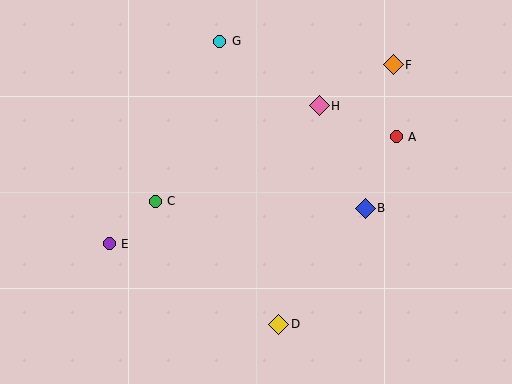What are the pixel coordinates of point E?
Point E is at (109, 244).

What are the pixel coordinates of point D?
Point D is at (279, 324).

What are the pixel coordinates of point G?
Point G is at (220, 41).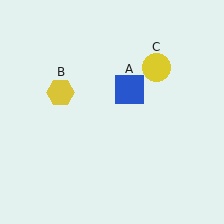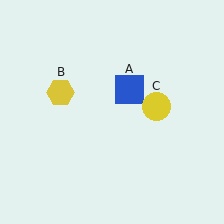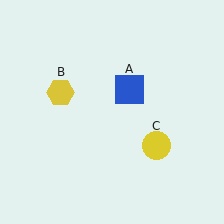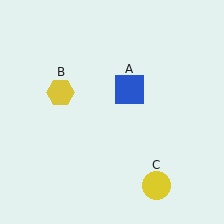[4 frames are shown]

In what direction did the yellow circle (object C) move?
The yellow circle (object C) moved down.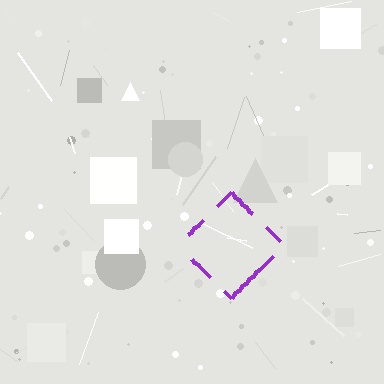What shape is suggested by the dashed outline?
The dashed outline suggests a diamond.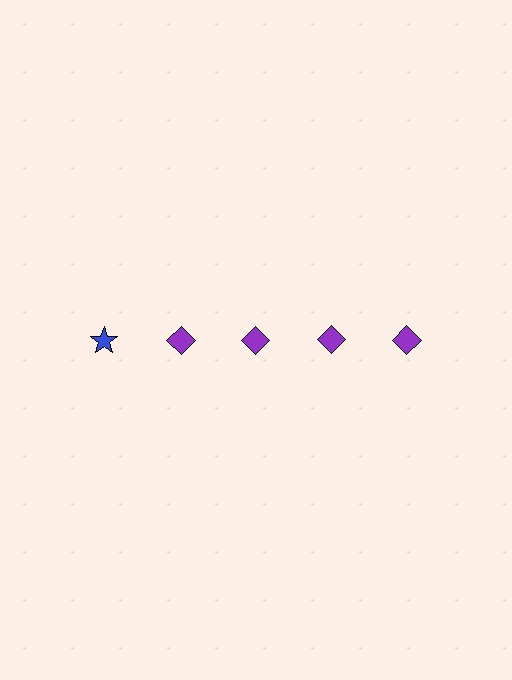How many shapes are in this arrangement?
There are 5 shapes arranged in a grid pattern.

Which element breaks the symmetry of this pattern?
The blue star in the top row, leftmost column breaks the symmetry. All other shapes are purple diamonds.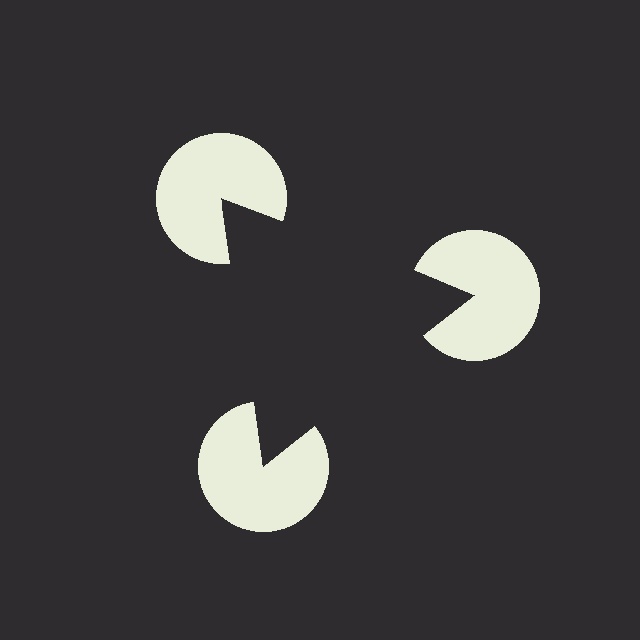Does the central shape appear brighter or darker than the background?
It typically appears slightly darker than the background, even though no actual brightness change is drawn.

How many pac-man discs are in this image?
There are 3 — one at each vertex of the illusory triangle.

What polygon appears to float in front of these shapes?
An illusory triangle — its edges are inferred from the aligned wedge cuts in the pac-man discs, not physically drawn.